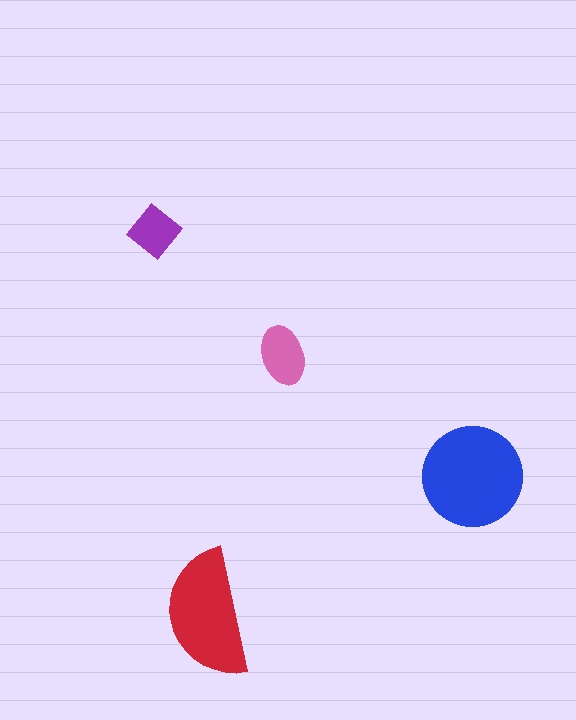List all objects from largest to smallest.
The blue circle, the red semicircle, the pink ellipse, the purple diamond.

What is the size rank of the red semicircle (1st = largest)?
2nd.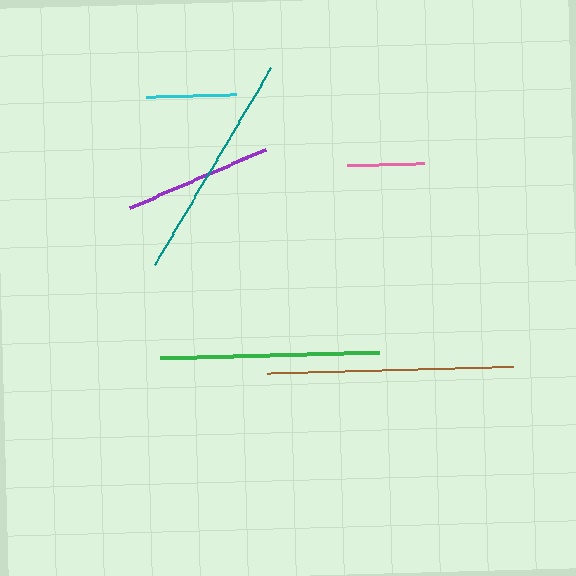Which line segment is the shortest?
The pink line is the shortest at approximately 76 pixels.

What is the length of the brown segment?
The brown segment is approximately 246 pixels long.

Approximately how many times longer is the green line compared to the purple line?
The green line is approximately 1.5 times the length of the purple line.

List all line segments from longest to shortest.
From longest to shortest: brown, teal, green, purple, cyan, pink.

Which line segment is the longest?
The brown line is the longest at approximately 246 pixels.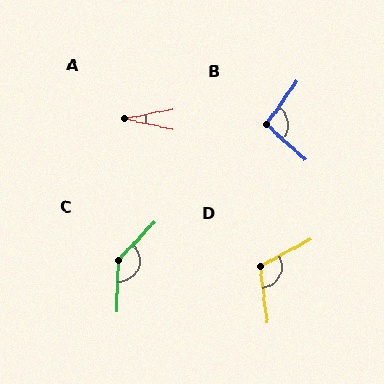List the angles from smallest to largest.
A (24°), B (97°), D (112°), C (138°).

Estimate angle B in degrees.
Approximately 97 degrees.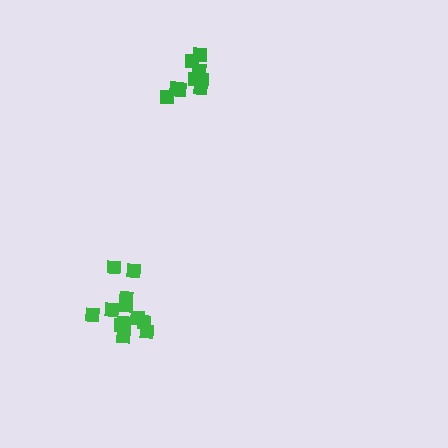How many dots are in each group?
Group 1: 9 dots, Group 2: 12 dots (21 total).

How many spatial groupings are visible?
There are 2 spatial groupings.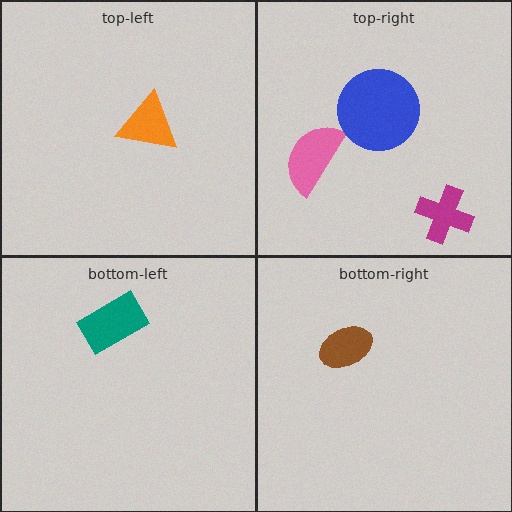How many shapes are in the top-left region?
1.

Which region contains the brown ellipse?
The bottom-right region.